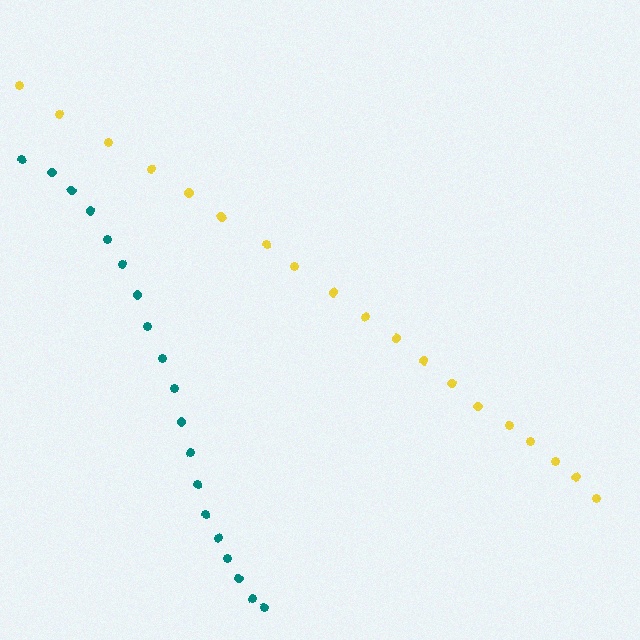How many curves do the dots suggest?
There are 2 distinct paths.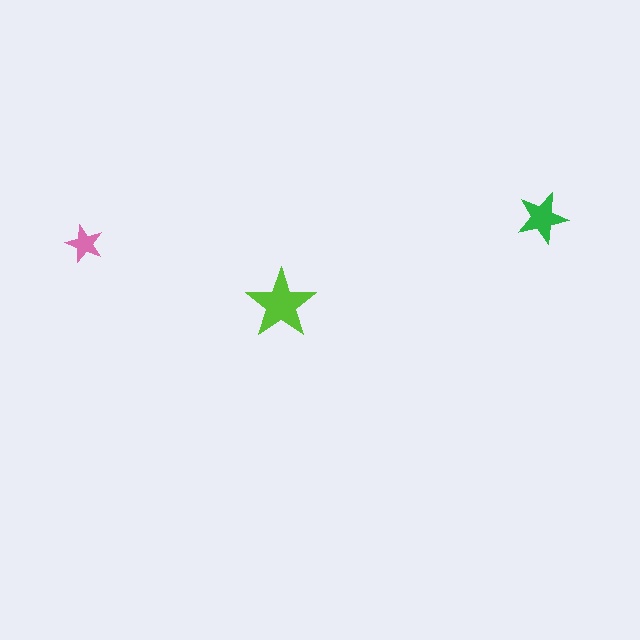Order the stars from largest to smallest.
the lime one, the green one, the pink one.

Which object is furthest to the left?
The pink star is leftmost.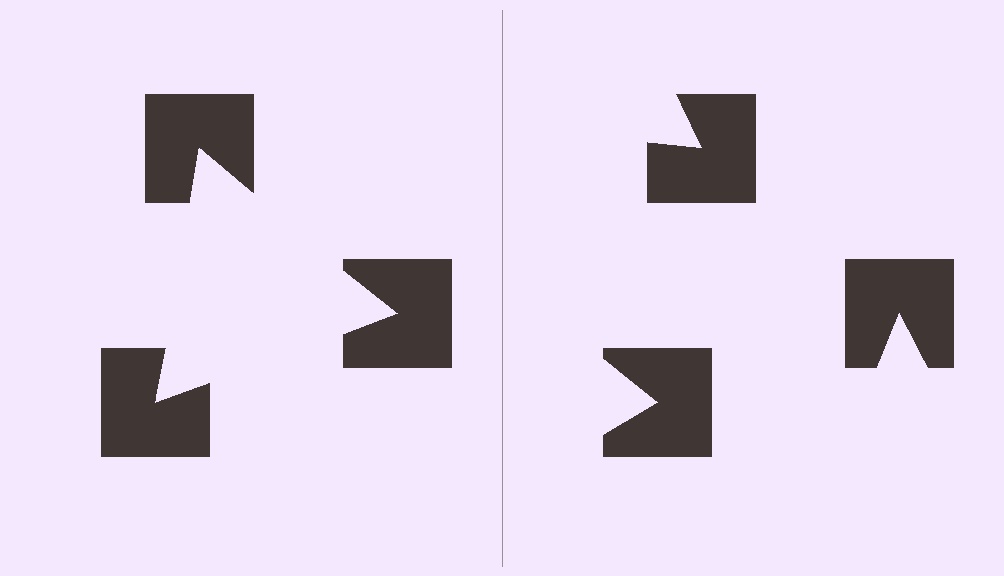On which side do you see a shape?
An illusory triangle appears on the left side. On the right side the wedge cuts are rotated, so no coherent shape forms.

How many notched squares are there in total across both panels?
6 — 3 on each side.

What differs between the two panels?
The notched squares are positioned identically on both sides; only the wedge orientations differ. On the left they align to a triangle; on the right they are misaligned.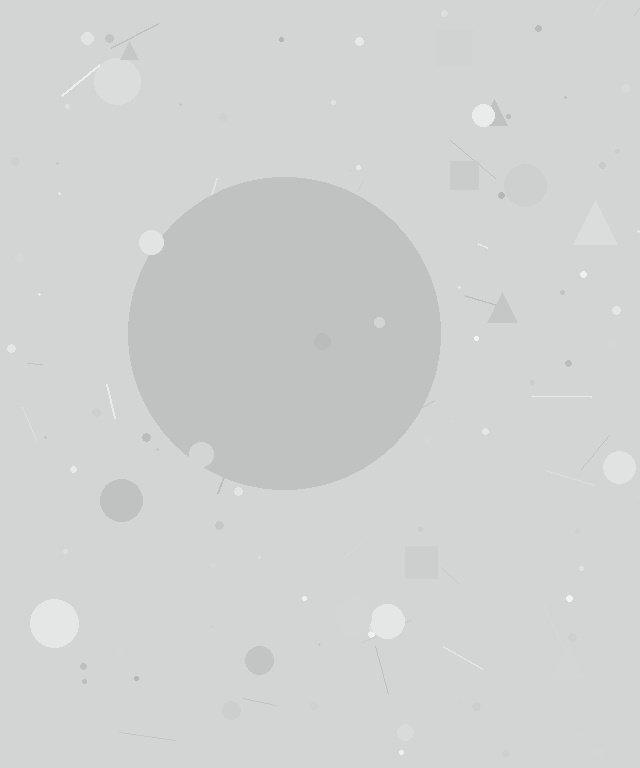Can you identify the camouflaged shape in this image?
The camouflaged shape is a circle.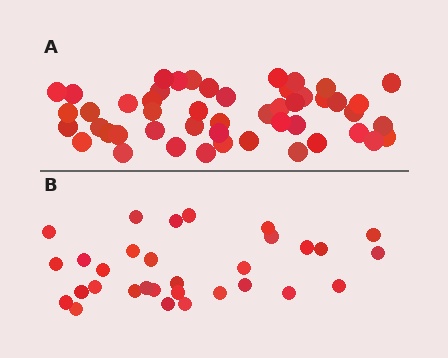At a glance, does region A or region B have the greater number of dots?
Region A (the top region) has more dots.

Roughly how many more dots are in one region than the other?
Region A has approximately 20 more dots than region B.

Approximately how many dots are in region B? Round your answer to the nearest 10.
About 30 dots. (The exact count is 31, which rounds to 30.)